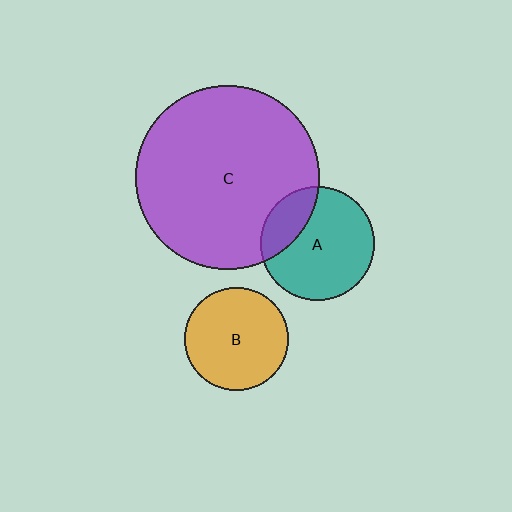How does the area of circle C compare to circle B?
Approximately 3.2 times.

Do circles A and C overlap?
Yes.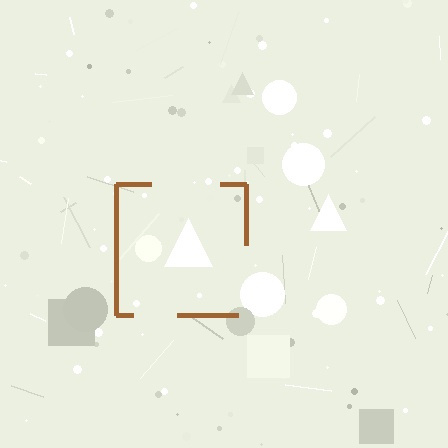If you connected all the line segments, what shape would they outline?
They would outline a square.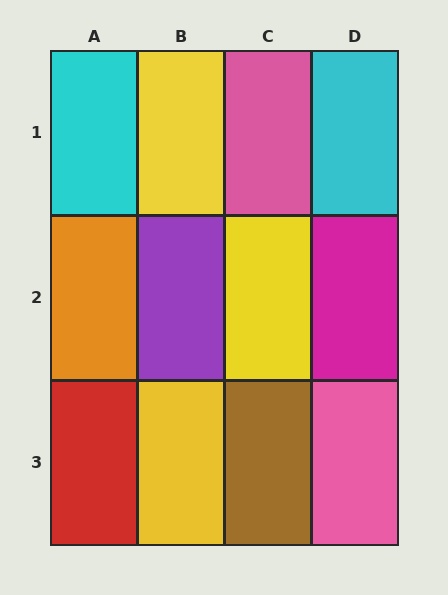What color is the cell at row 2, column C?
Yellow.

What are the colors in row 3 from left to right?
Red, yellow, brown, pink.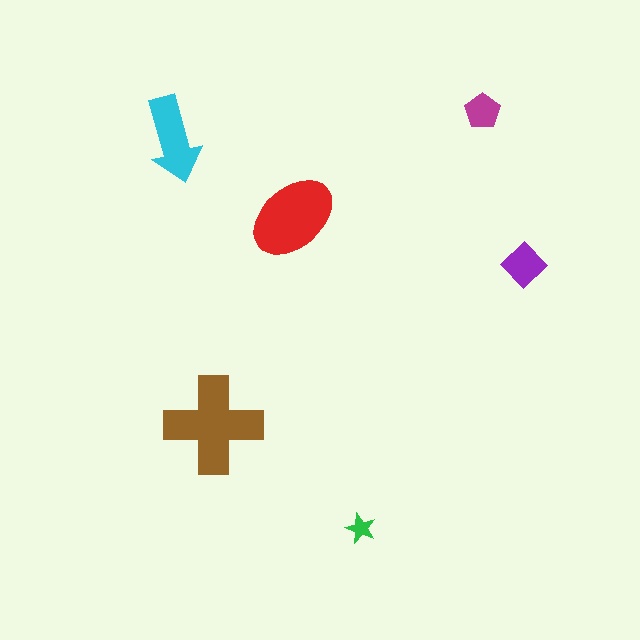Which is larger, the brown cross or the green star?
The brown cross.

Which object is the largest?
The brown cross.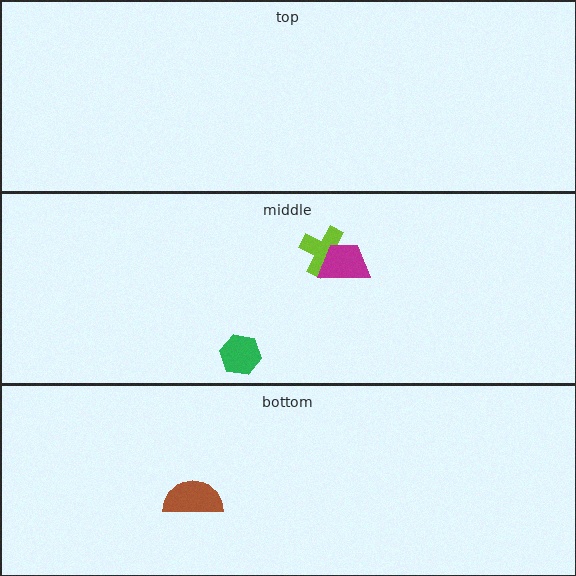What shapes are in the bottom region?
The brown semicircle.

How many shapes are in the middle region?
3.